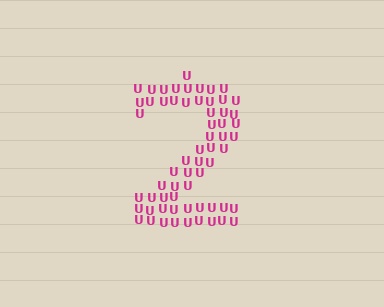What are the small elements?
The small elements are letter U's.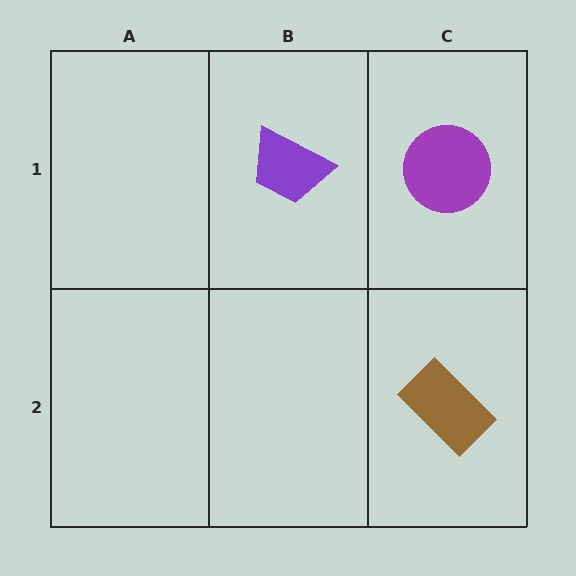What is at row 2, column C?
A brown rectangle.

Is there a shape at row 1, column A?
No, that cell is empty.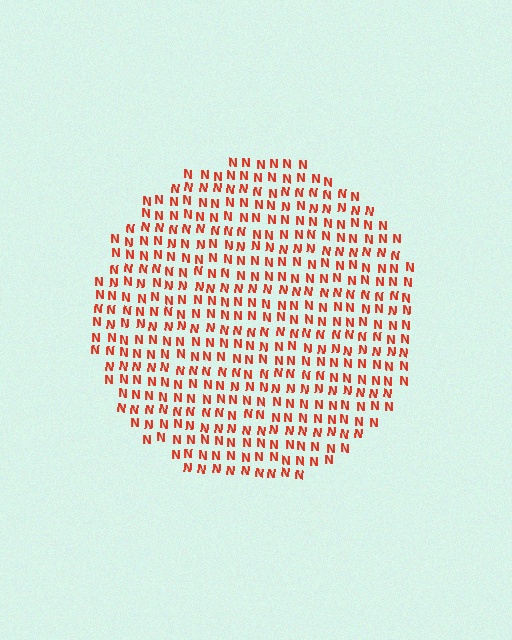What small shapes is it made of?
It is made of small letter N's.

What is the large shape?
The large shape is a circle.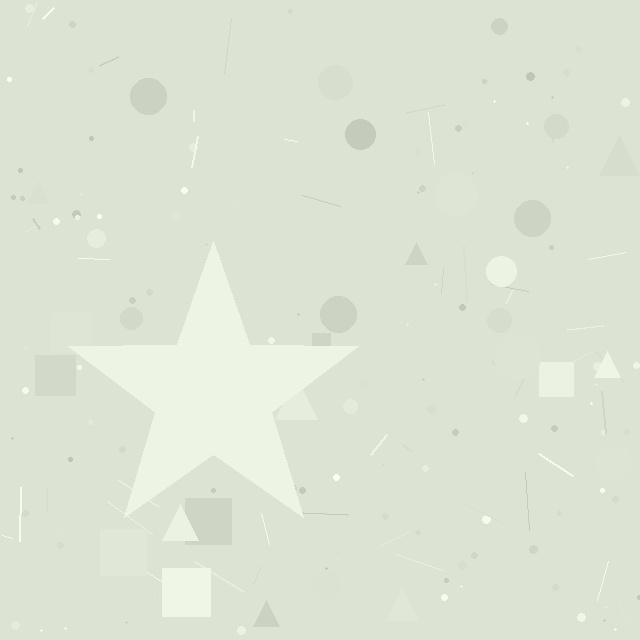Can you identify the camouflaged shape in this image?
The camouflaged shape is a star.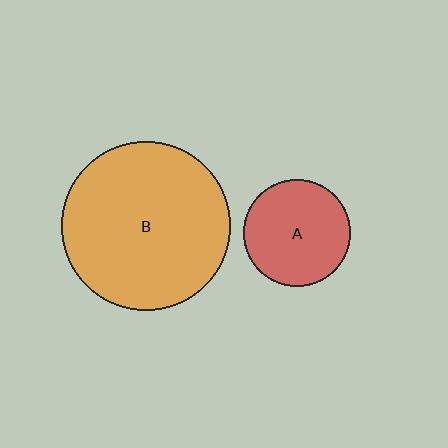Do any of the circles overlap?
No, none of the circles overlap.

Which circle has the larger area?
Circle B (orange).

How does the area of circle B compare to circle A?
Approximately 2.5 times.